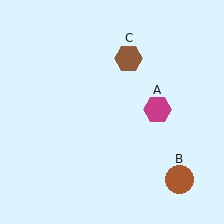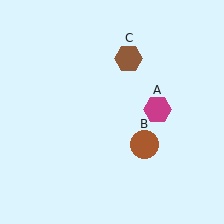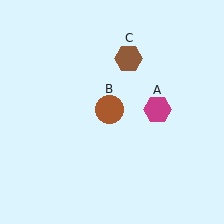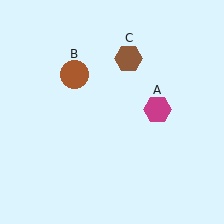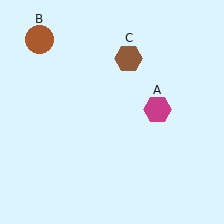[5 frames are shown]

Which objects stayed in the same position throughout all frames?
Magenta hexagon (object A) and brown hexagon (object C) remained stationary.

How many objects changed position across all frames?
1 object changed position: brown circle (object B).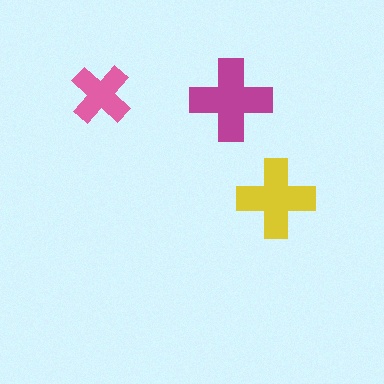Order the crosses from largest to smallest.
the magenta one, the yellow one, the pink one.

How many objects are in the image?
There are 3 objects in the image.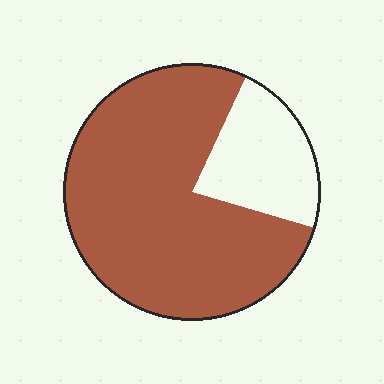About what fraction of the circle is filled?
About three quarters (3/4).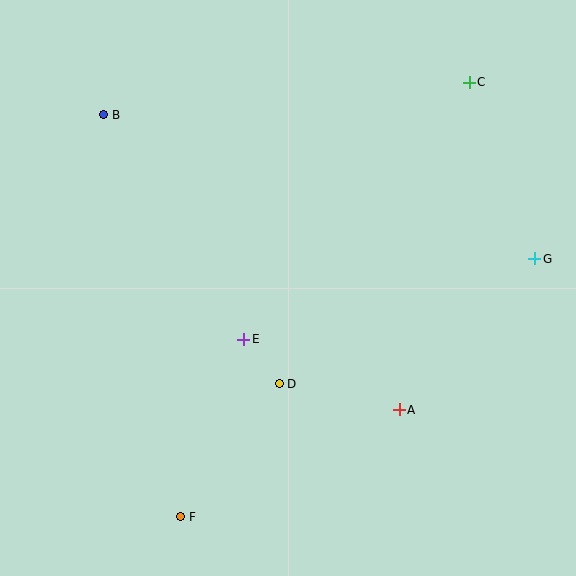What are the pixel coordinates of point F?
Point F is at (181, 517).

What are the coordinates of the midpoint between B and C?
The midpoint between B and C is at (287, 99).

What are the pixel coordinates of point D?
Point D is at (279, 384).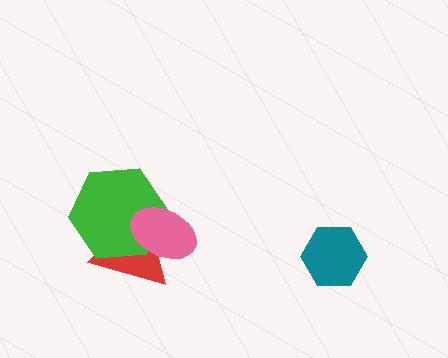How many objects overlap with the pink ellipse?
2 objects overlap with the pink ellipse.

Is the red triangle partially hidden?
Yes, it is partially covered by another shape.